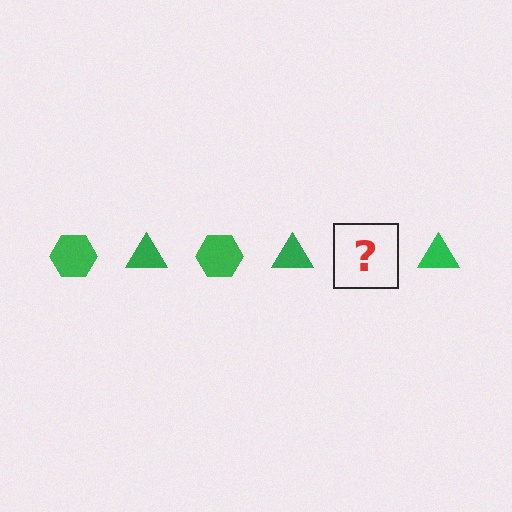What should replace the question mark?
The question mark should be replaced with a green hexagon.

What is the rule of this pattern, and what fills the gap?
The rule is that the pattern cycles through hexagon, triangle shapes in green. The gap should be filled with a green hexagon.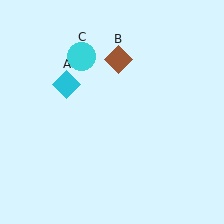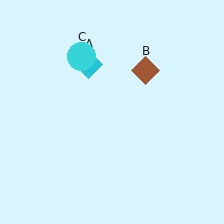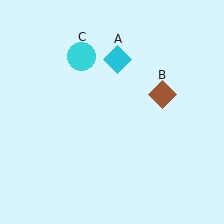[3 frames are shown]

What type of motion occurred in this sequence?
The cyan diamond (object A), brown diamond (object B) rotated clockwise around the center of the scene.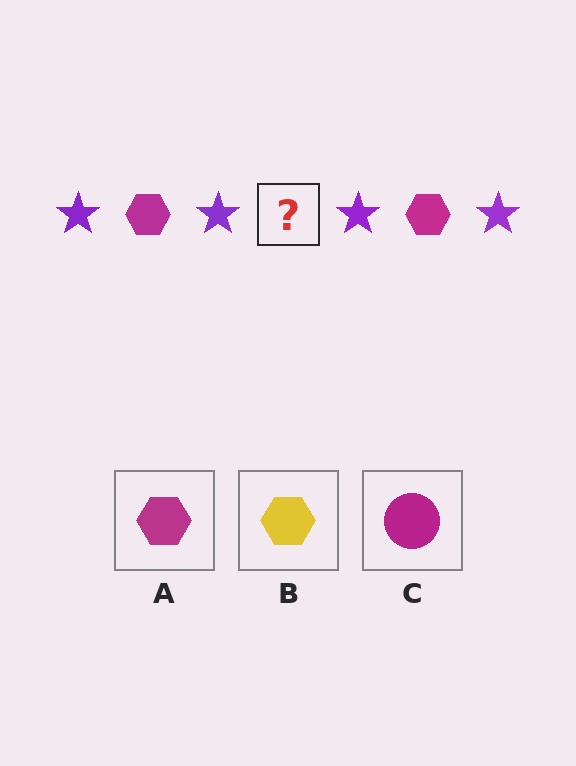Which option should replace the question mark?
Option A.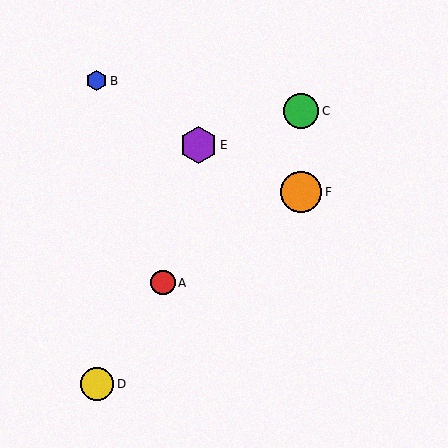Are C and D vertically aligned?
No, C is at x≈301 and D is at x≈97.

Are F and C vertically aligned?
Yes, both are at x≈301.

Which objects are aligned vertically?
Objects C, F are aligned vertically.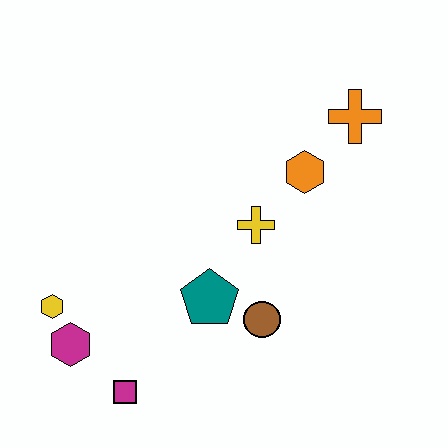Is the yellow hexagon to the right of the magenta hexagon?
No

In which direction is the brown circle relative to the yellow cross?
The brown circle is below the yellow cross.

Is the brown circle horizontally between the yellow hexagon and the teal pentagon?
No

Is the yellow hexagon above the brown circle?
Yes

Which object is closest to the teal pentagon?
The brown circle is closest to the teal pentagon.